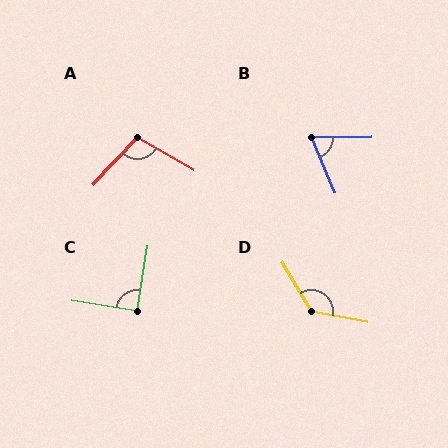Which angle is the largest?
D, at approximately 131 degrees.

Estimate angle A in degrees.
Approximately 103 degrees.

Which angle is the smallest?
B, at approximately 68 degrees.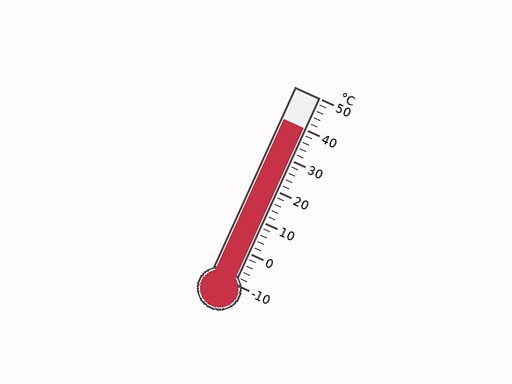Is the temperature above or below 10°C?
The temperature is above 10°C.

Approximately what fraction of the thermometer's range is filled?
The thermometer is filled to approximately 85% of its range.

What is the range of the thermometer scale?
The thermometer scale ranges from -10°C to 50°C.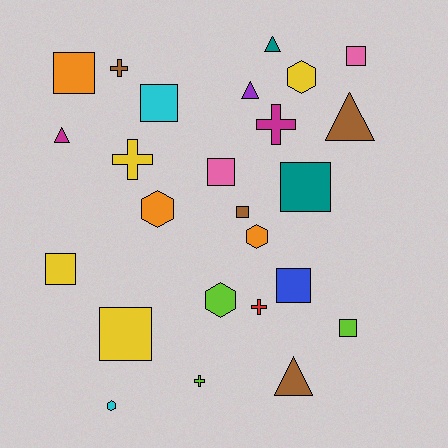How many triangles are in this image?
There are 5 triangles.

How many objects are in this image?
There are 25 objects.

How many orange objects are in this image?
There are 3 orange objects.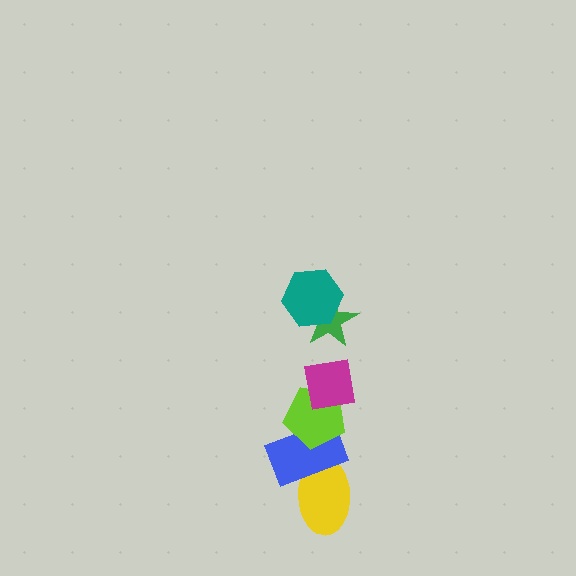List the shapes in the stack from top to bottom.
From top to bottom: the teal hexagon, the green star, the magenta square, the lime pentagon, the blue rectangle, the yellow ellipse.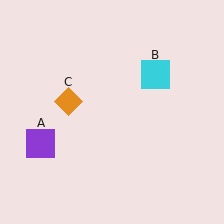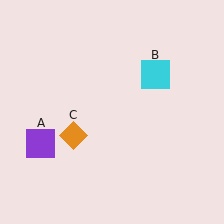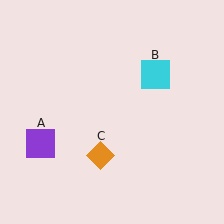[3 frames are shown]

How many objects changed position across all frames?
1 object changed position: orange diamond (object C).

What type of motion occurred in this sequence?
The orange diamond (object C) rotated counterclockwise around the center of the scene.